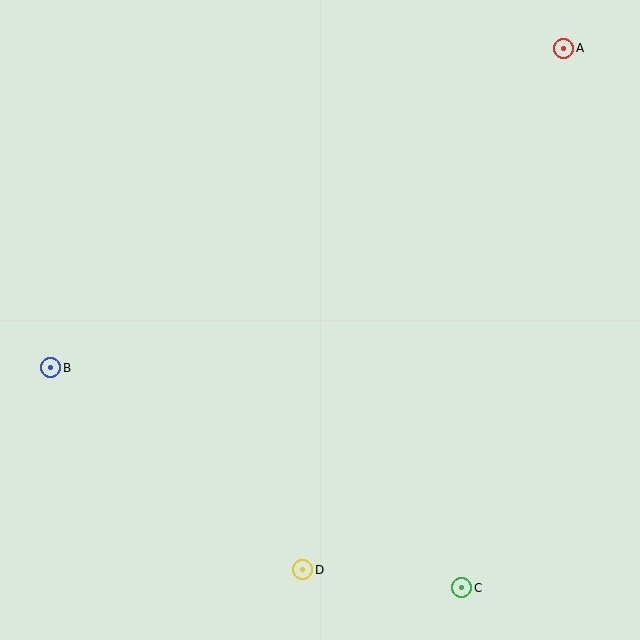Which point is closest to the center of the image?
Point D at (303, 570) is closest to the center.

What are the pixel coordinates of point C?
Point C is at (462, 588).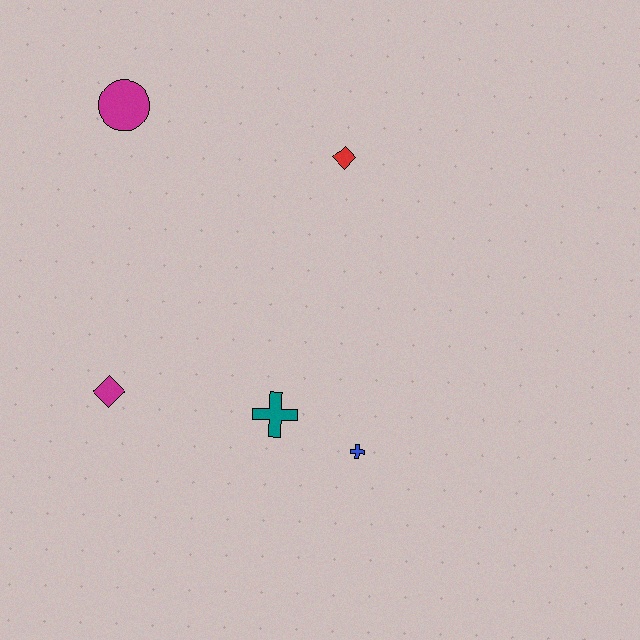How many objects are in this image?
There are 5 objects.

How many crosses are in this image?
There are 2 crosses.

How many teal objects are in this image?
There is 1 teal object.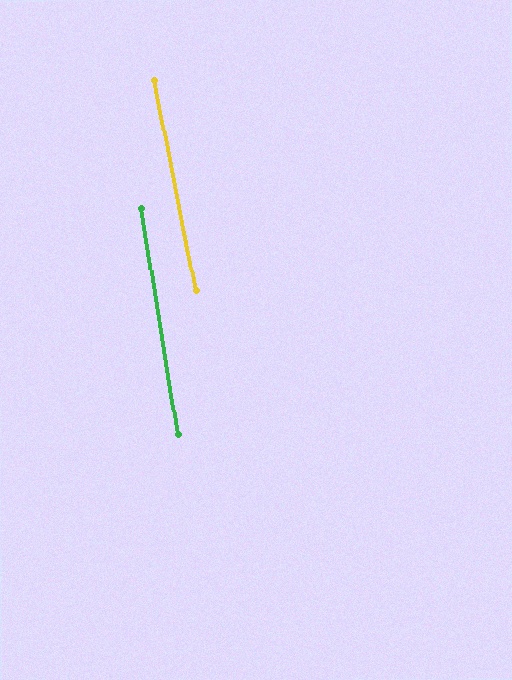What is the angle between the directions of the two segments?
Approximately 2 degrees.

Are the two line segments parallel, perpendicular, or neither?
Parallel — their directions differ by only 2.0°.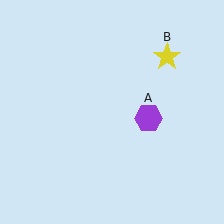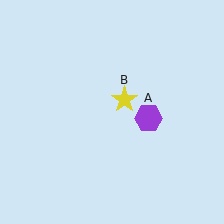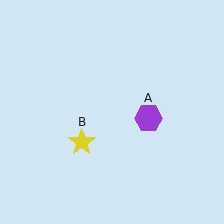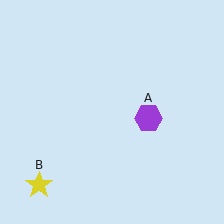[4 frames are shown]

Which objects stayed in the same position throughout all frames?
Purple hexagon (object A) remained stationary.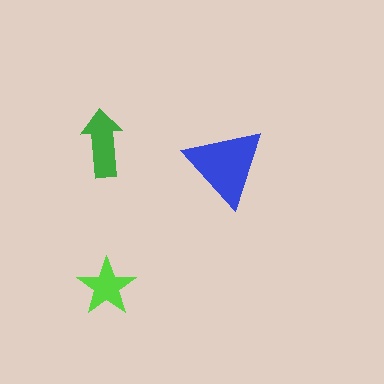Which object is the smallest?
The lime star.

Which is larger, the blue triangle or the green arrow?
The blue triangle.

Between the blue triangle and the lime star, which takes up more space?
The blue triangle.